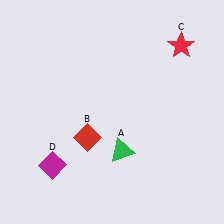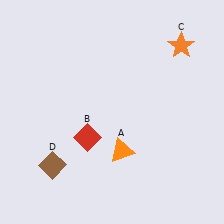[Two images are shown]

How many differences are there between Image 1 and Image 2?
There are 3 differences between the two images.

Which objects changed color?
A changed from green to orange. C changed from red to orange. D changed from magenta to brown.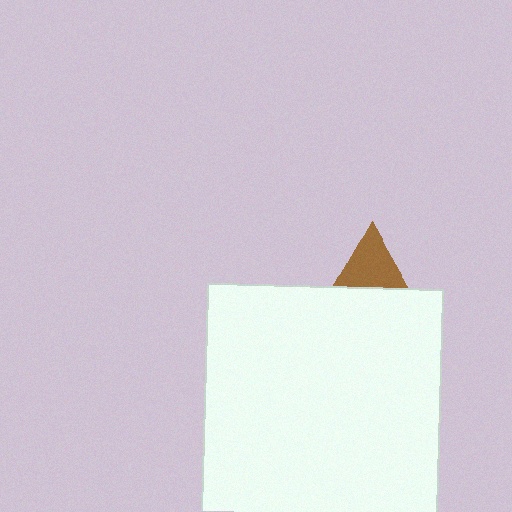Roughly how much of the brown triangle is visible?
A small part of it is visible (roughly 30%).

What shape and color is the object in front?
The object in front is a white square.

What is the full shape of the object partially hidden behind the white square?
The partially hidden object is a brown triangle.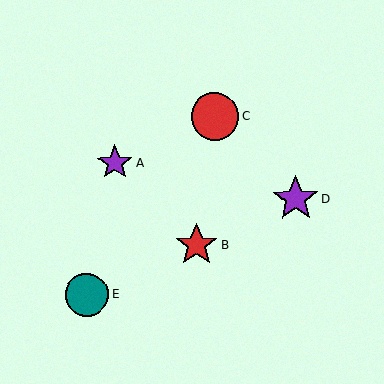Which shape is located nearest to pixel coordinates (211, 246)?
The red star (labeled B) at (197, 245) is nearest to that location.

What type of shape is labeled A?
Shape A is a purple star.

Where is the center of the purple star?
The center of the purple star is at (115, 163).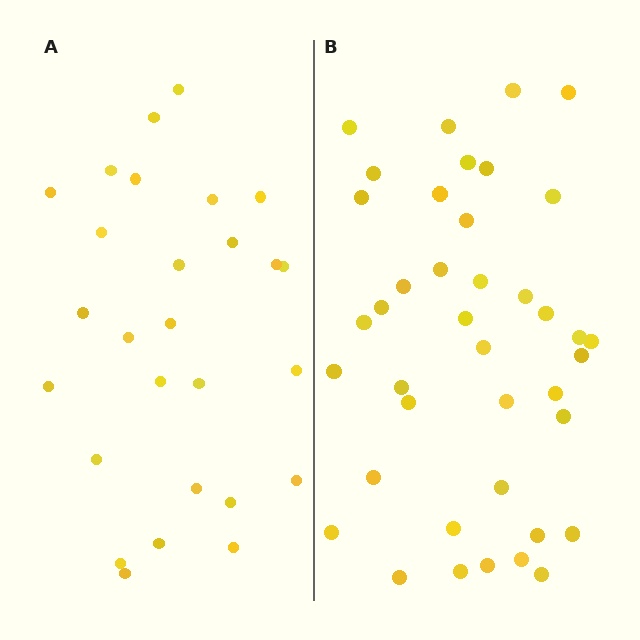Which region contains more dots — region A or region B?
Region B (the right region) has more dots.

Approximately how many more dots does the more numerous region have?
Region B has approximately 15 more dots than region A.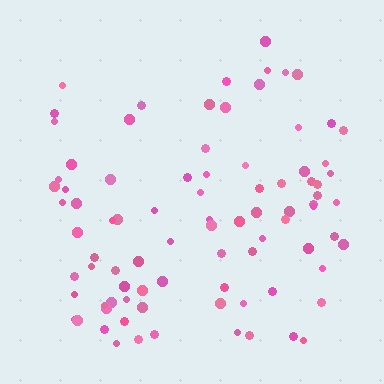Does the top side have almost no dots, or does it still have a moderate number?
Still a moderate number, just noticeably fewer than the bottom.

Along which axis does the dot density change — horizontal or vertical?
Vertical.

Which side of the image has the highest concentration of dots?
The bottom.